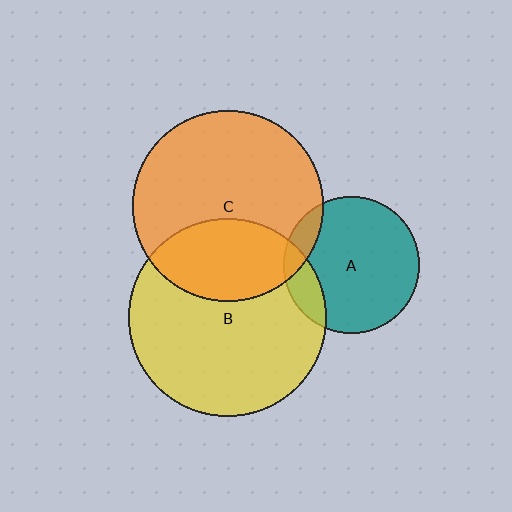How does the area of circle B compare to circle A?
Approximately 2.1 times.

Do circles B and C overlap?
Yes.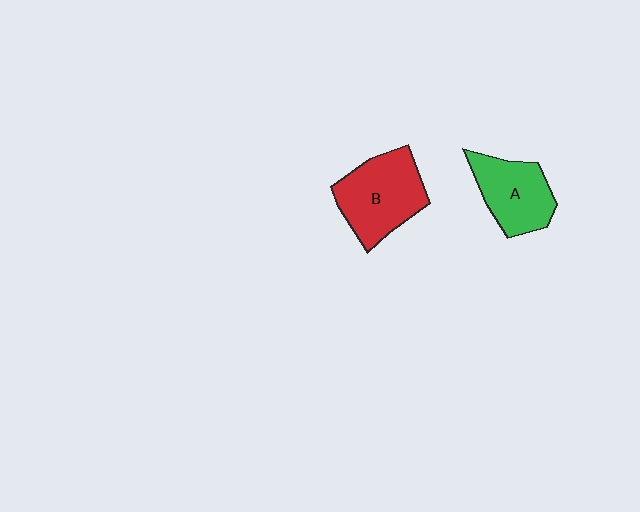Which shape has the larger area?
Shape B (red).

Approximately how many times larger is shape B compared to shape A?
Approximately 1.3 times.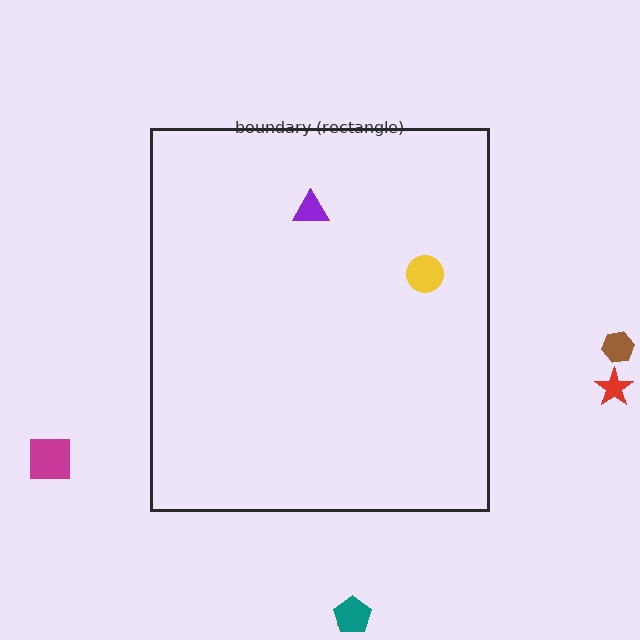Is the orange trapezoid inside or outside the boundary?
Outside.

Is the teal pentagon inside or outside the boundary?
Outside.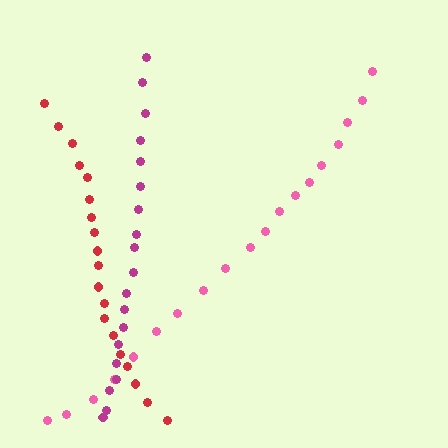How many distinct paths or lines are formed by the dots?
There are 3 distinct paths.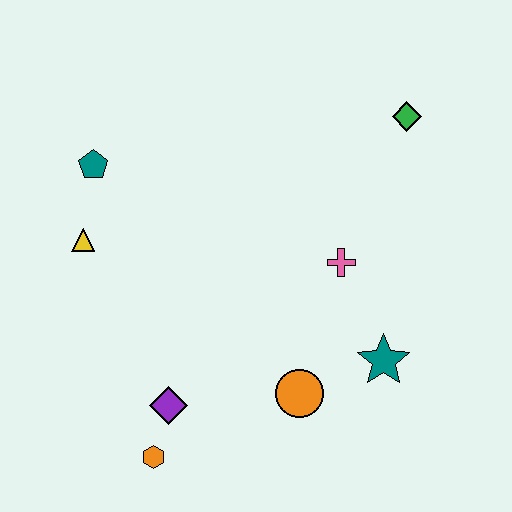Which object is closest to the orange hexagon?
The purple diamond is closest to the orange hexagon.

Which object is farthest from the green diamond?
The orange hexagon is farthest from the green diamond.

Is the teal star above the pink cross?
No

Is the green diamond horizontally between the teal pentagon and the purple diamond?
No